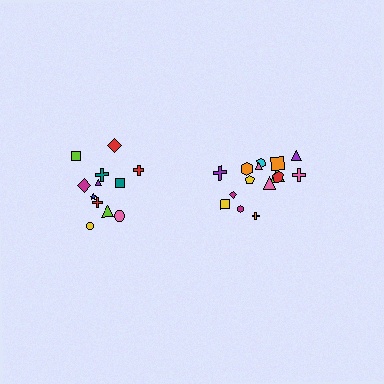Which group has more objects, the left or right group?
The right group.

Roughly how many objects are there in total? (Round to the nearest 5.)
Roughly 25 objects in total.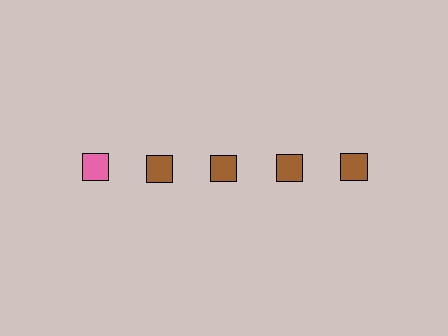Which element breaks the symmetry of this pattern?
The pink square in the top row, leftmost column breaks the symmetry. All other shapes are brown squares.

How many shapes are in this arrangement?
There are 5 shapes arranged in a grid pattern.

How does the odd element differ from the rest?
It has a different color: pink instead of brown.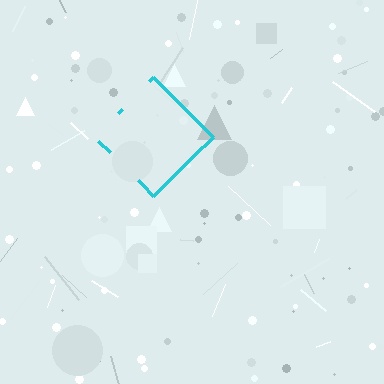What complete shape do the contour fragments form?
The contour fragments form a diamond.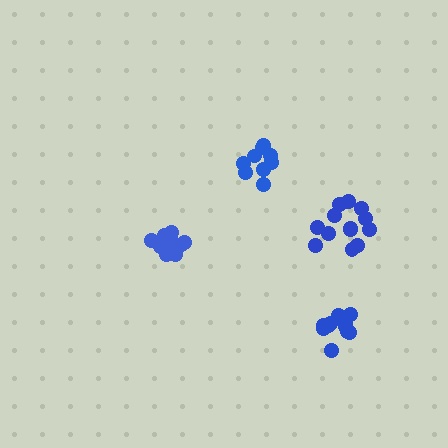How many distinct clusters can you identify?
There are 4 distinct clusters.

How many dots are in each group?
Group 1: 13 dots, Group 2: 9 dots, Group 3: 12 dots, Group 4: 13 dots (47 total).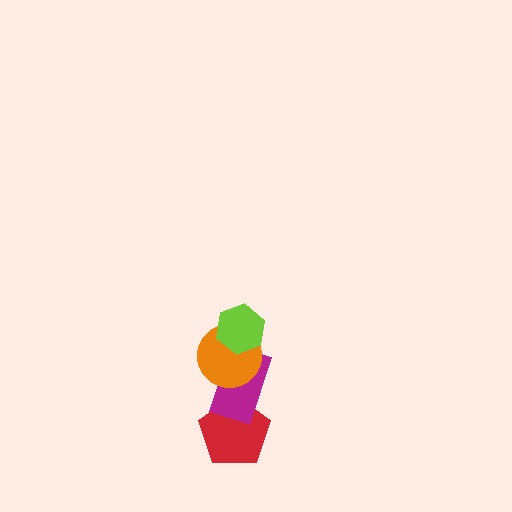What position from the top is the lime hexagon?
The lime hexagon is 1st from the top.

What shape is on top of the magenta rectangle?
The orange circle is on top of the magenta rectangle.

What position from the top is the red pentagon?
The red pentagon is 4th from the top.